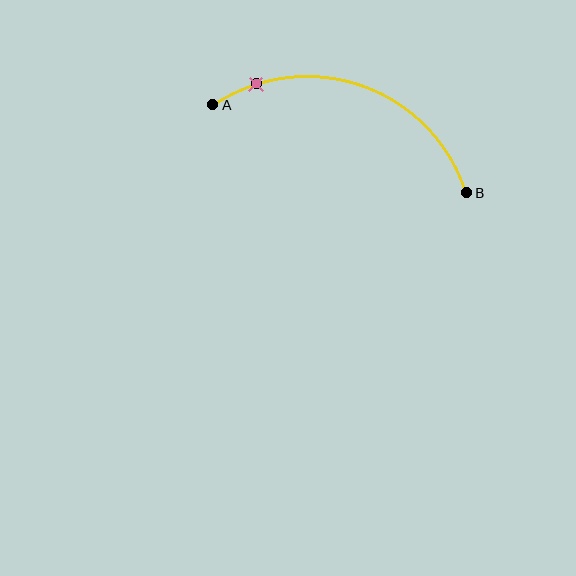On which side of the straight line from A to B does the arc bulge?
The arc bulges above the straight line connecting A and B.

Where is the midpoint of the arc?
The arc midpoint is the point on the curve farthest from the straight line joining A and B. It sits above that line.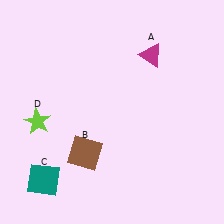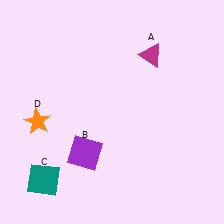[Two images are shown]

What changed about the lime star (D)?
In Image 1, D is lime. In Image 2, it changed to orange.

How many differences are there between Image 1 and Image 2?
There are 2 differences between the two images.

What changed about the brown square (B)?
In Image 1, B is brown. In Image 2, it changed to purple.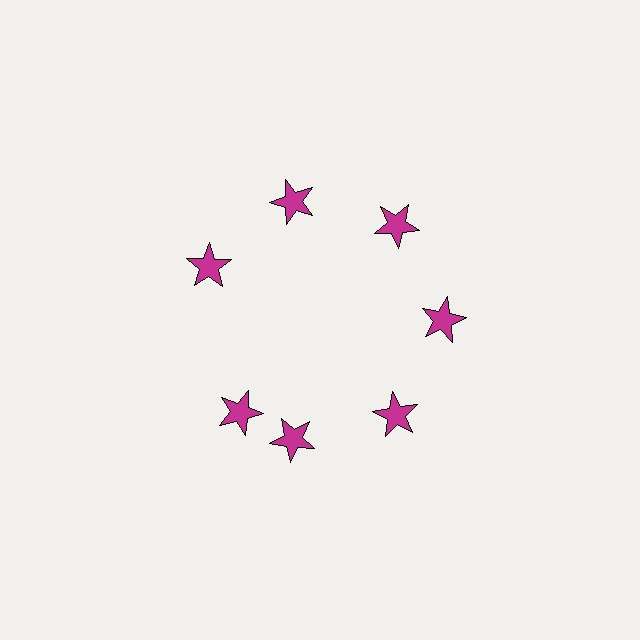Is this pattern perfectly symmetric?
No. The 7 magenta stars are arranged in a ring, but one element near the 8 o'clock position is rotated out of alignment along the ring, breaking the 7-fold rotational symmetry.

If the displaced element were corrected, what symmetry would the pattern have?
It would have 7-fold rotational symmetry — the pattern would map onto itself every 51 degrees.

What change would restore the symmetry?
The symmetry would be restored by rotating it back into even spacing with its neighbors so that all 7 stars sit at equal angles and equal distance from the center.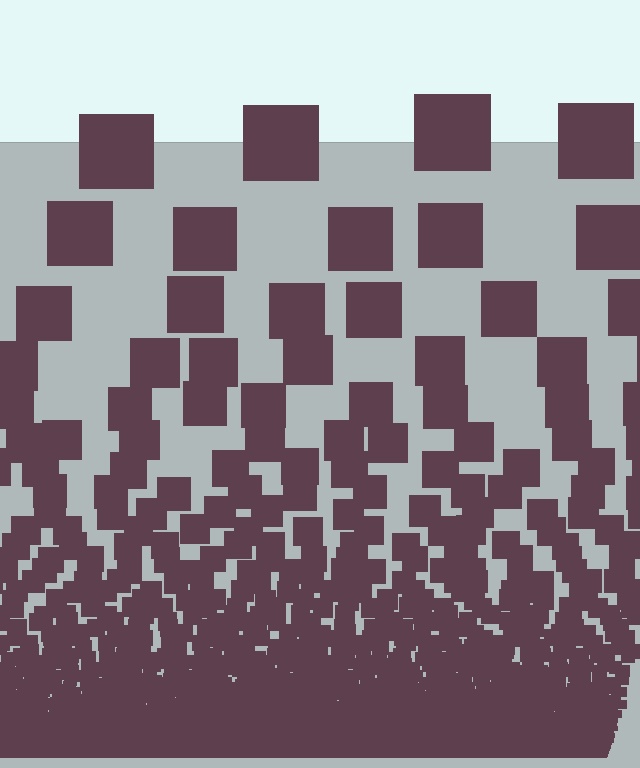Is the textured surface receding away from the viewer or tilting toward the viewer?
The surface appears to tilt toward the viewer. Texture elements get larger and sparser toward the top.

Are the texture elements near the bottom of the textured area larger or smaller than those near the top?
Smaller. The gradient is inverted — elements near the bottom are smaller and denser.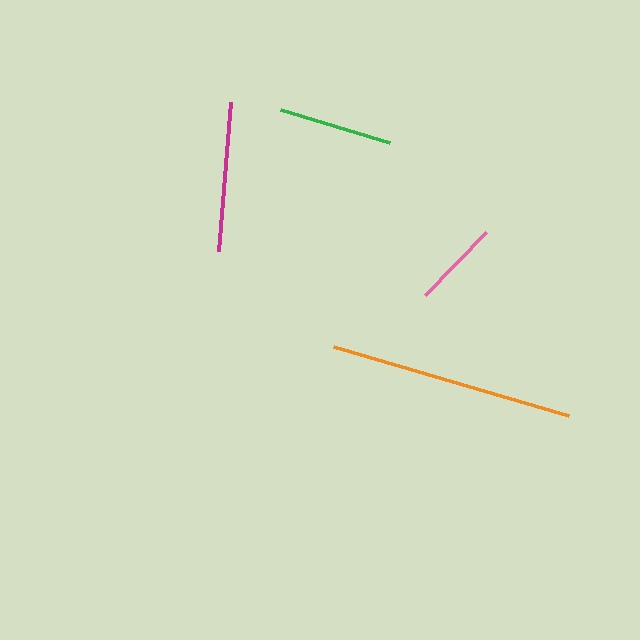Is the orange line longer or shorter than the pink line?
The orange line is longer than the pink line.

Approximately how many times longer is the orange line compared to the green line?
The orange line is approximately 2.2 times the length of the green line.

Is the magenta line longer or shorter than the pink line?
The magenta line is longer than the pink line.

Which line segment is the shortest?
The pink line is the shortest at approximately 88 pixels.